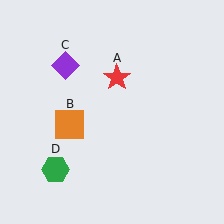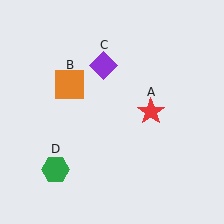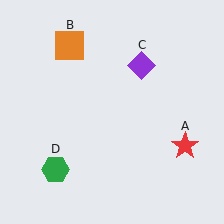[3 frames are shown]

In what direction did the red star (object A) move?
The red star (object A) moved down and to the right.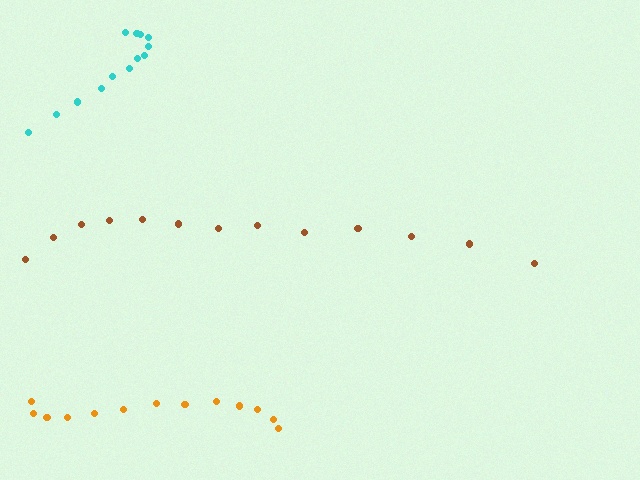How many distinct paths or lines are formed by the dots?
There are 3 distinct paths.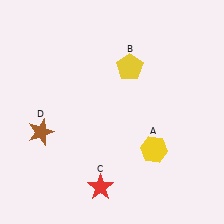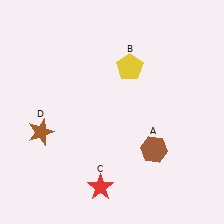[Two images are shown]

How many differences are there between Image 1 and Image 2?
There is 1 difference between the two images.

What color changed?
The hexagon (A) changed from yellow in Image 1 to brown in Image 2.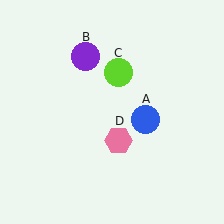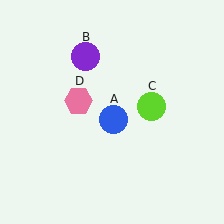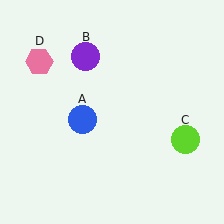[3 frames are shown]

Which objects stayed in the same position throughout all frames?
Purple circle (object B) remained stationary.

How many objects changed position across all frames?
3 objects changed position: blue circle (object A), lime circle (object C), pink hexagon (object D).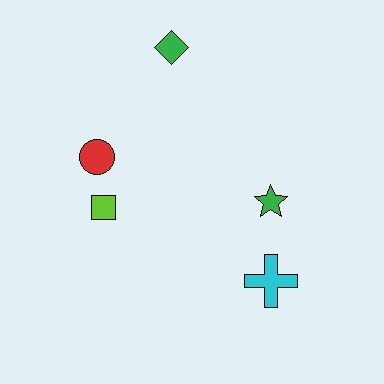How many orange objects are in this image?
There are no orange objects.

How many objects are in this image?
There are 5 objects.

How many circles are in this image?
There is 1 circle.